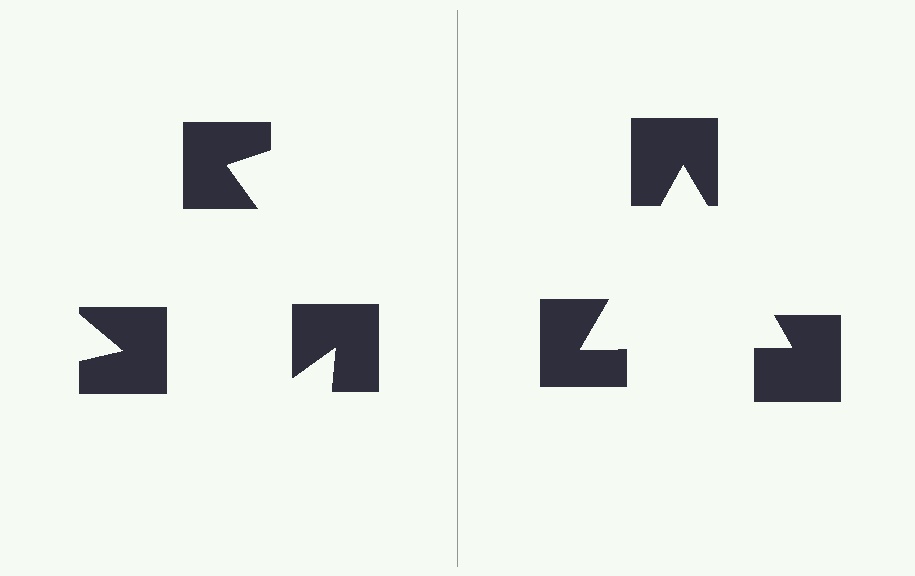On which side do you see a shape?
An illusory triangle appears on the right side. On the left side the wedge cuts are rotated, so no coherent shape forms.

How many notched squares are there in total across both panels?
6 — 3 on each side.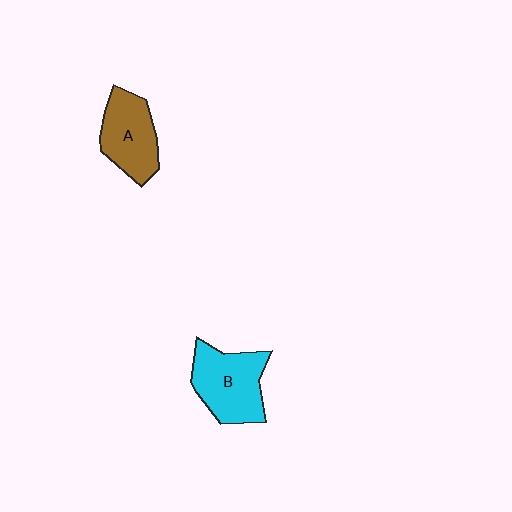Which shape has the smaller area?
Shape A (brown).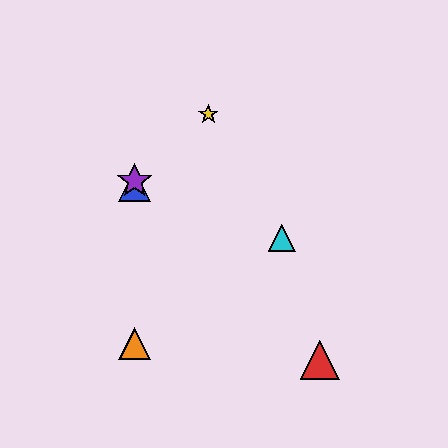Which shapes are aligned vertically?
The blue triangle, the green triangle, the purple star, the orange triangle are aligned vertically.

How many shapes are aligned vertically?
4 shapes (the blue triangle, the green triangle, the purple star, the orange triangle) are aligned vertically.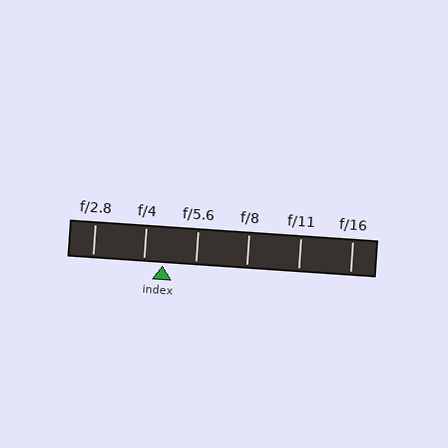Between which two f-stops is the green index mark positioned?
The index mark is between f/4 and f/5.6.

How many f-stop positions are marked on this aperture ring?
There are 6 f-stop positions marked.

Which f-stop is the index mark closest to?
The index mark is closest to f/4.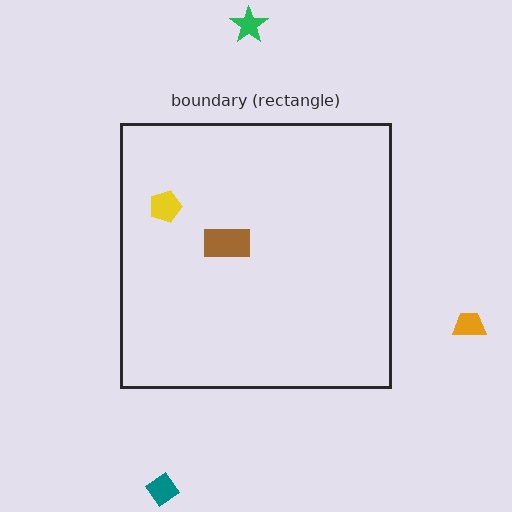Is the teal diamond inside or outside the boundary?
Outside.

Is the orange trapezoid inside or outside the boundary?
Outside.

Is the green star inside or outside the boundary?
Outside.